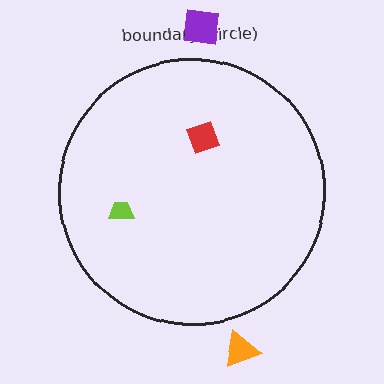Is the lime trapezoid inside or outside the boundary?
Inside.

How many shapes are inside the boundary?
2 inside, 2 outside.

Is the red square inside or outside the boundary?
Inside.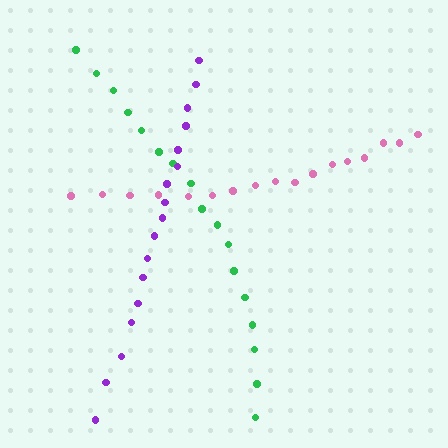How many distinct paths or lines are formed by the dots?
There are 3 distinct paths.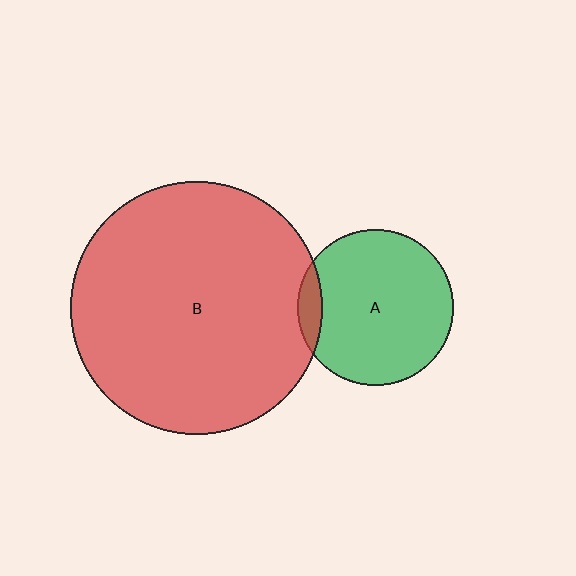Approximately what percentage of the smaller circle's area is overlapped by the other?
Approximately 10%.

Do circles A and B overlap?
Yes.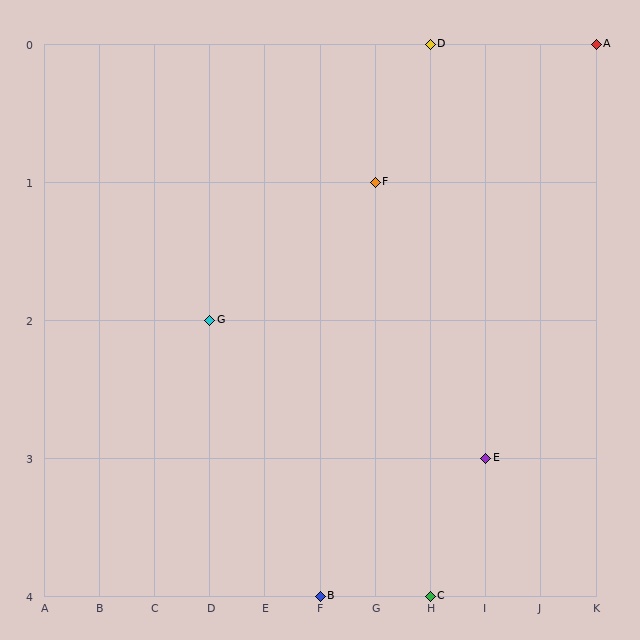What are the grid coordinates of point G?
Point G is at grid coordinates (D, 2).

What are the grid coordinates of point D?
Point D is at grid coordinates (H, 0).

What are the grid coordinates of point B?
Point B is at grid coordinates (F, 4).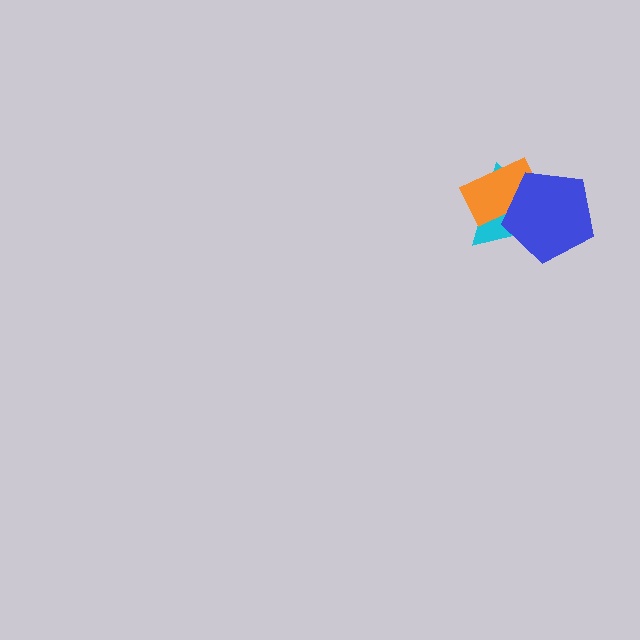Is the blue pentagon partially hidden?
No, no other shape covers it.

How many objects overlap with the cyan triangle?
2 objects overlap with the cyan triangle.